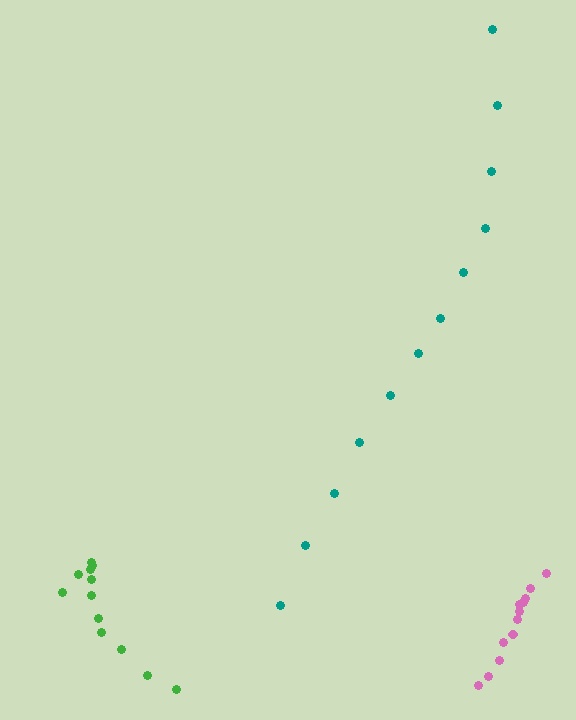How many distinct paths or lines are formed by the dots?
There are 3 distinct paths.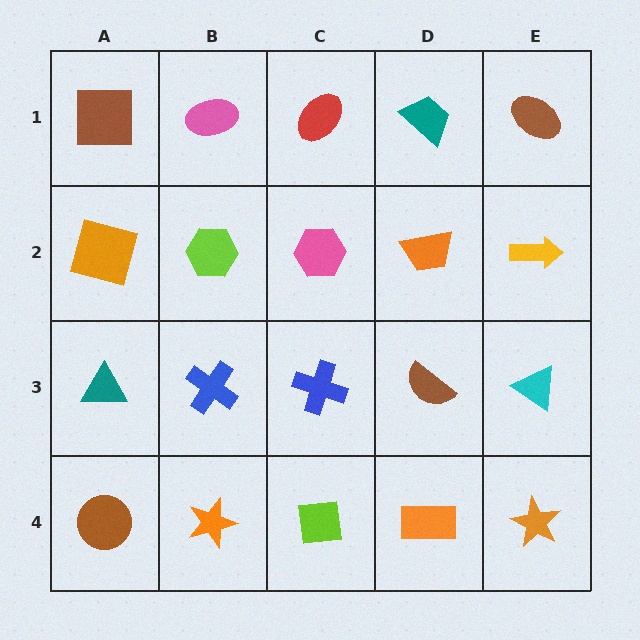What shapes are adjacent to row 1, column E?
A yellow arrow (row 2, column E), a teal trapezoid (row 1, column D).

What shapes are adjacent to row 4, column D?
A brown semicircle (row 3, column D), a lime square (row 4, column C), an orange star (row 4, column E).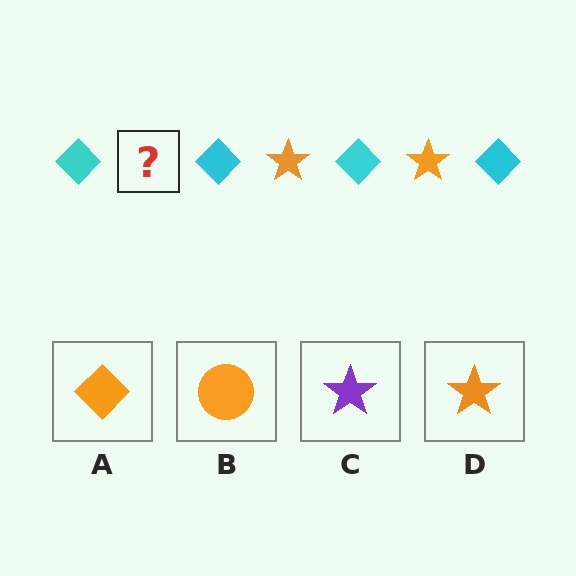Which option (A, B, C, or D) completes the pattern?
D.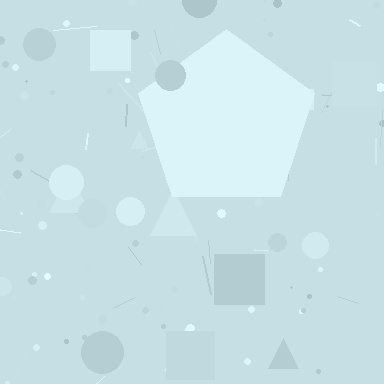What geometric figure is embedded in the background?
A pentagon is embedded in the background.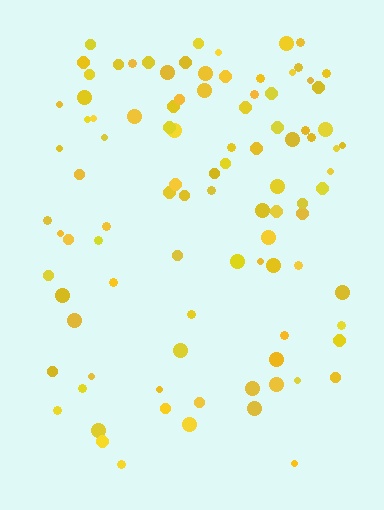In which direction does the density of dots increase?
From bottom to top, with the top side densest.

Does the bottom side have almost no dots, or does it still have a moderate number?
Still a moderate number, just noticeably fewer than the top.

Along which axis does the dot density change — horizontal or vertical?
Vertical.